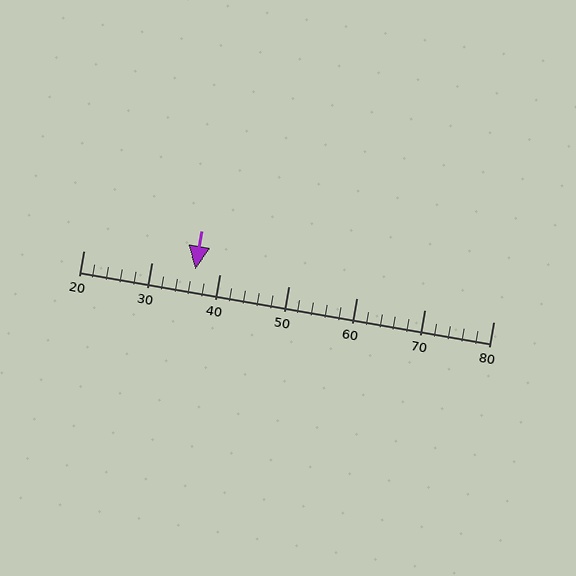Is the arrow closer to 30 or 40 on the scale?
The arrow is closer to 40.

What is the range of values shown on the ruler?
The ruler shows values from 20 to 80.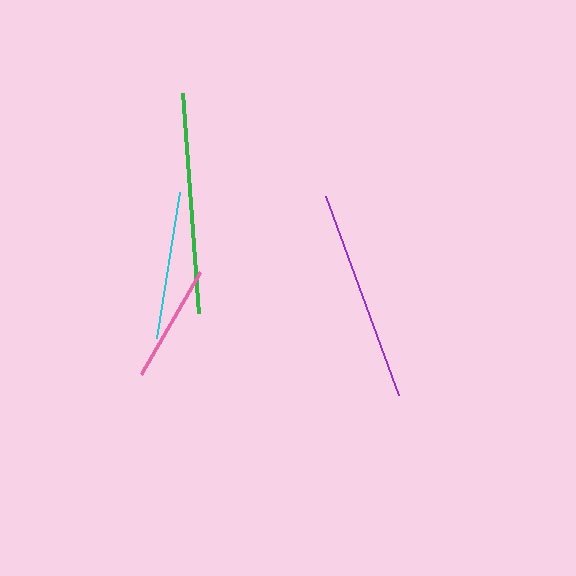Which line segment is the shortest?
The pink line is the shortest at approximately 118 pixels.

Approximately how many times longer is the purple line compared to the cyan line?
The purple line is approximately 1.4 times the length of the cyan line.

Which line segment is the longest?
The green line is the longest at approximately 221 pixels.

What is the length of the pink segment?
The pink segment is approximately 118 pixels long.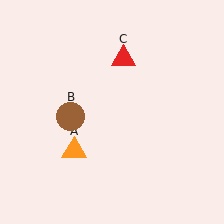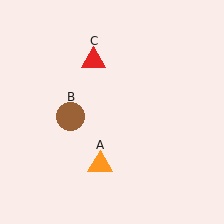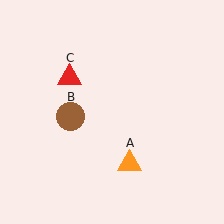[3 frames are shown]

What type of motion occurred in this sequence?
The orange triangle (object A), red triangle (object C) rotated counterclockwise around the center of the scene.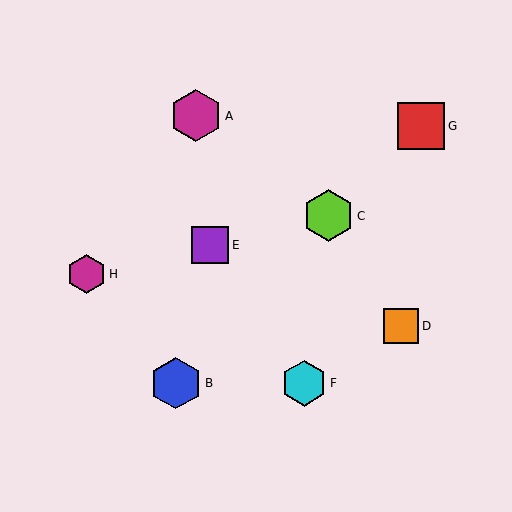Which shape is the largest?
The magenta hexagon (labeled A) is the largest.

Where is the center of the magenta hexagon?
The center of the magenta hexagon is at (196, 116).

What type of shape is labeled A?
Shape A is a magenta hexagon.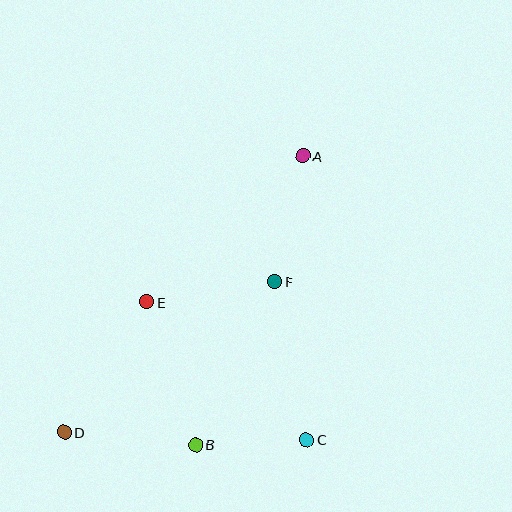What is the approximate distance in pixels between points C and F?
The distance between C and F is approximately 161 pixels.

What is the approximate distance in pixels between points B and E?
The distance between B and E is approximately 151 pixels.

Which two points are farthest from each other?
Points A and D are farthest from each other.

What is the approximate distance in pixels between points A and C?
The distance between A and C is approximately 284 pixels.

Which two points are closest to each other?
Points B and C are closest to each other.